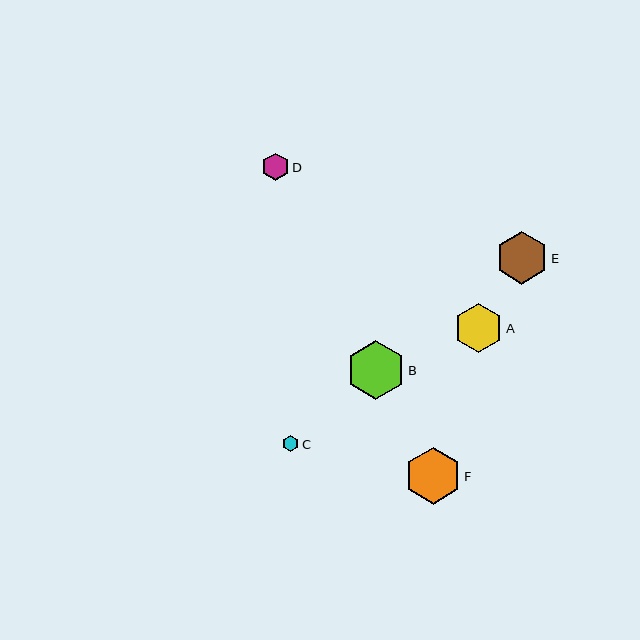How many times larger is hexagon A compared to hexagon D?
Hexagon A is approximately 1.8 times the size of hexagon D.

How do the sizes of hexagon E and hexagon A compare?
Hexagon E and hexagon A are approximately the same size.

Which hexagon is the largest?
Hexagon B is the largest with a size of approximately 59 pixels.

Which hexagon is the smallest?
Hexagon C is the smallest with a size of approximately 16 pixels.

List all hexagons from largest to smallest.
From largest to smallest: B, F, E, A, D, C.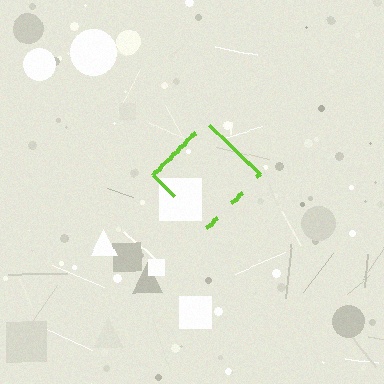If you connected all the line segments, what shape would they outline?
They would outline a diamond.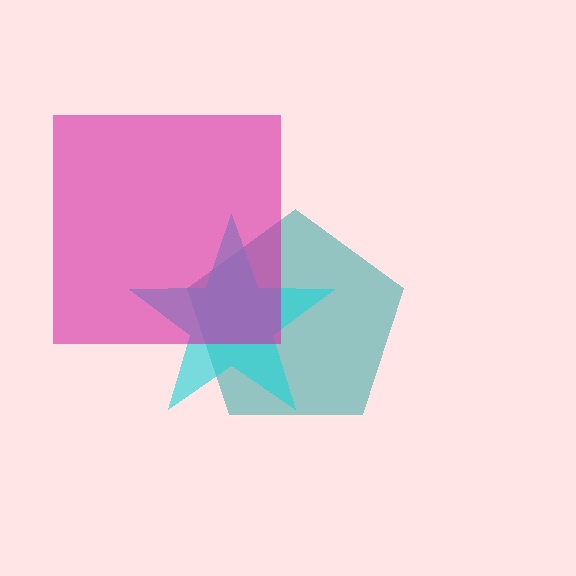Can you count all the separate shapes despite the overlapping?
Yes, there are 3 separate shapes.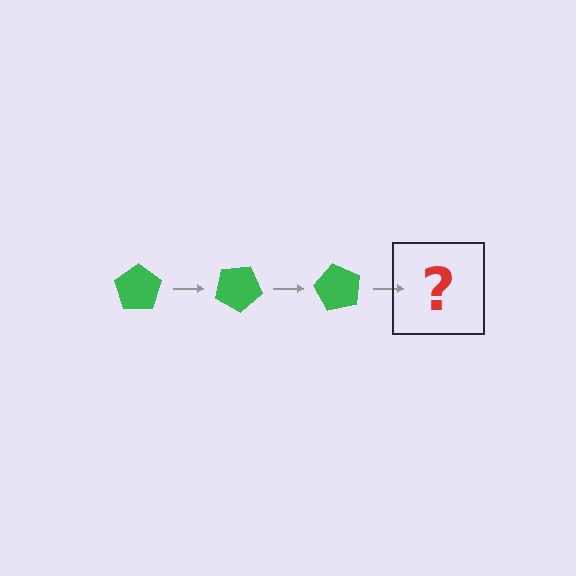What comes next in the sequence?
The next element should be a green pentagon rotated 90 degrees.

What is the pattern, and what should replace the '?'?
The pattern is that the pentagon rotates 30 degrees each step. The '?' should be a green pentagon rotated 90 degrees.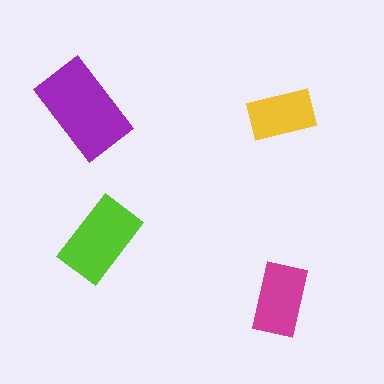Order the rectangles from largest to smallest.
the purple one, the lime one, the magenta one, the yellow one.